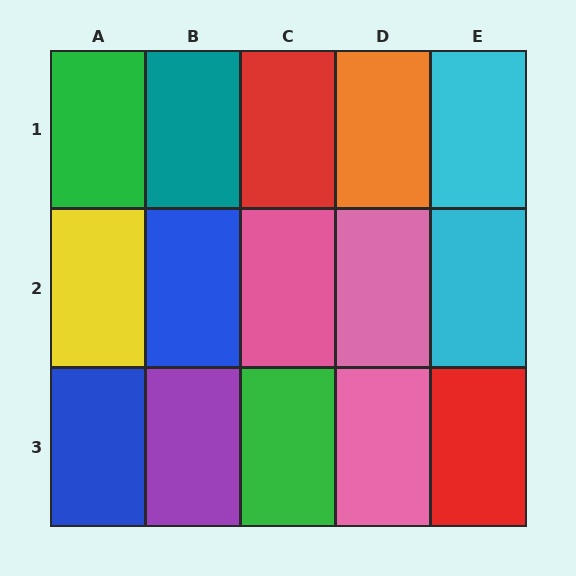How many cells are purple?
1 cell is purple.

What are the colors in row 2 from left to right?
Yellow, blue, pink, pink, cyan.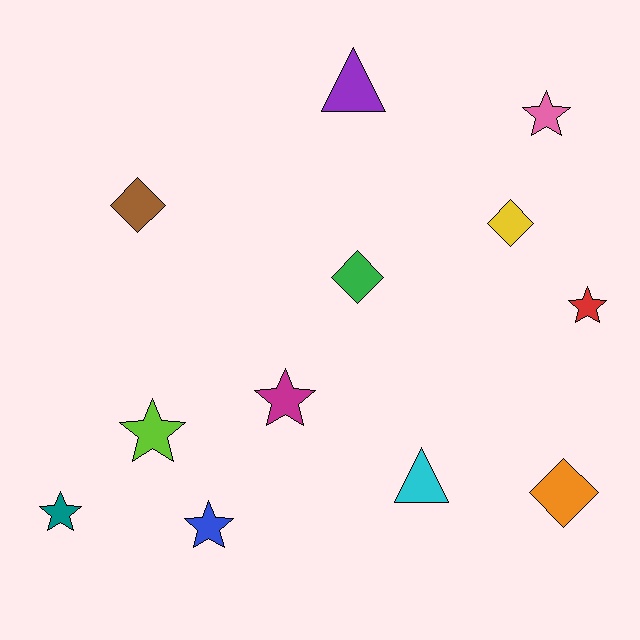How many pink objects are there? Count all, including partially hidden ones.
There is 1 pink object.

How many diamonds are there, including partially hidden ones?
There are 4 diamonds.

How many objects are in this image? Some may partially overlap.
There are 12 objects.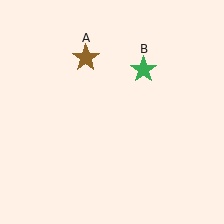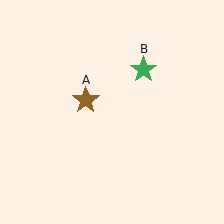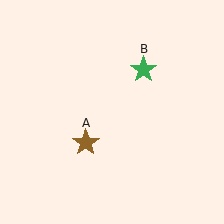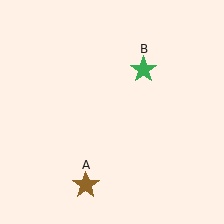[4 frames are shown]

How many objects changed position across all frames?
1 object changed position: brown star (object A).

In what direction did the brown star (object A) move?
The brown star (object A) moved down.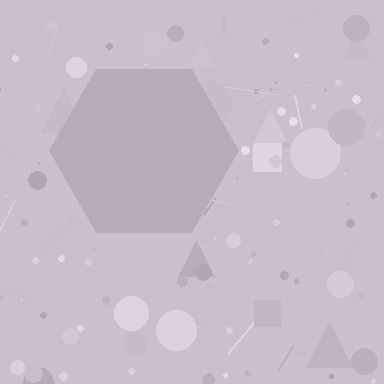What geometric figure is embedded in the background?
A hexagon is embedded in the background.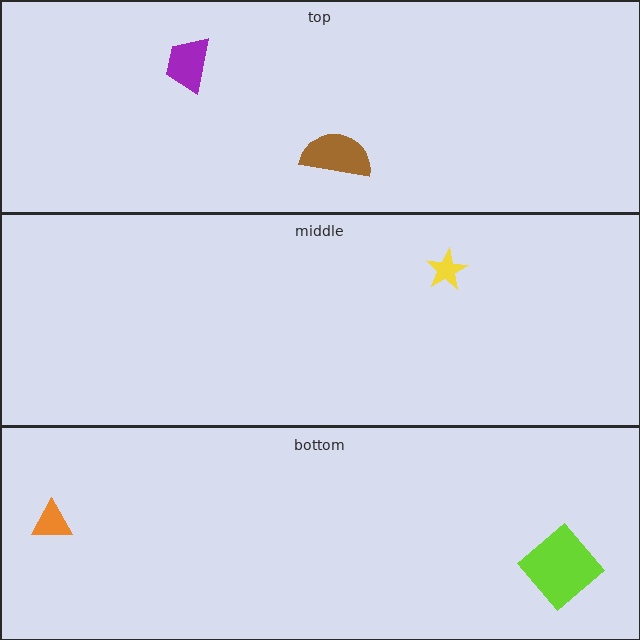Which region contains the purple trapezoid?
The top region.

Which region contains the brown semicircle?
The top region.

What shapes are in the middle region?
The yellow star.